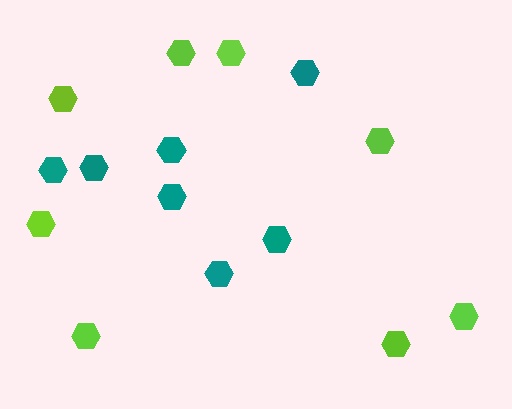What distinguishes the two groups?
There are 2 groups: one group of teal hexagons (7) and one group of lime hexagons (8).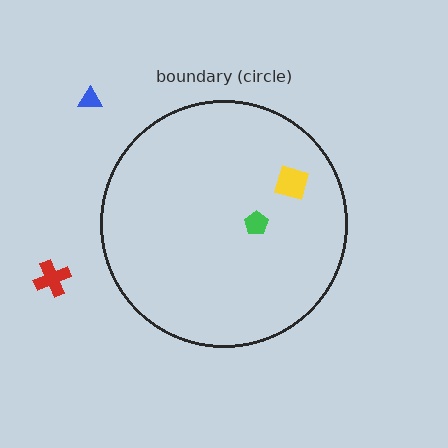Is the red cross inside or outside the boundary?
Outside.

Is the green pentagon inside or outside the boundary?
Inside.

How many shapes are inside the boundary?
2 inside, 2 outside.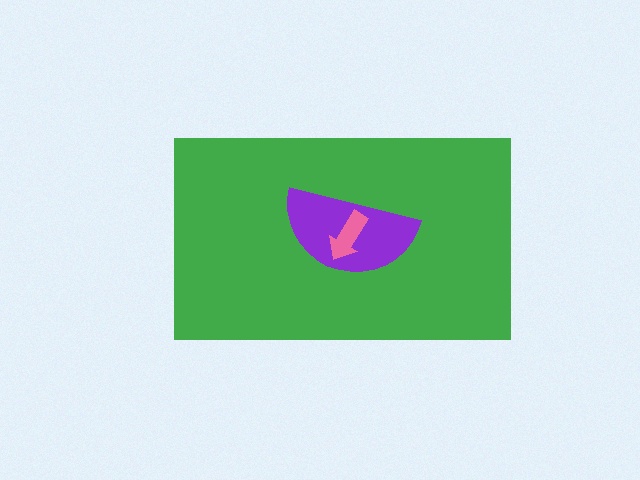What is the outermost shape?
The green rectangle.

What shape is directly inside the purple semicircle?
The pink arrow.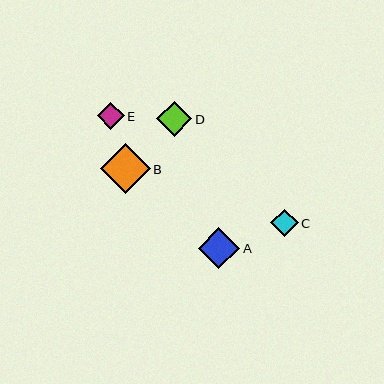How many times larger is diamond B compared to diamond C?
Diamond B is approximately 1.8 times the size of diamond C.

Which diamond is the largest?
Diamond B is the largest with a size of approximately 50 pixels.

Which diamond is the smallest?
Diamond E is the smallest with a size of approximately 27 pixels.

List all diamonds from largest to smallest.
From largest to smallest: B, A, D, C, E.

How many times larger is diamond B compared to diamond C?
Diamond B is approximately 1.8 times the size of diamond C.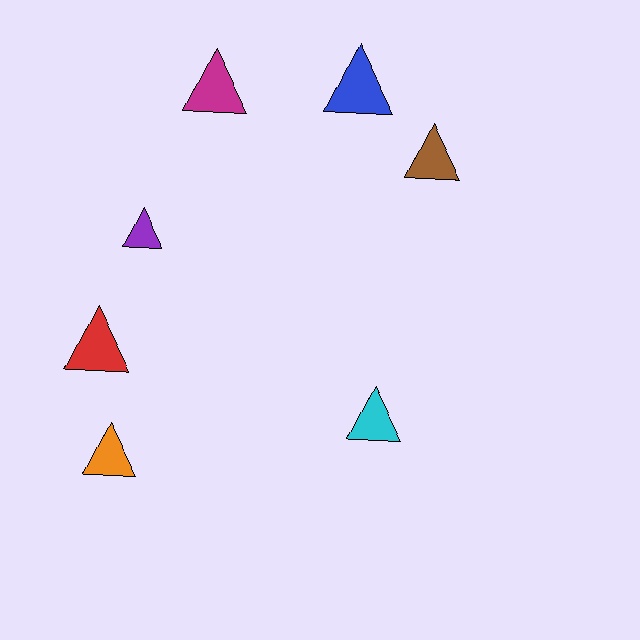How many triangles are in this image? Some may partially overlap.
There are 7 triangles.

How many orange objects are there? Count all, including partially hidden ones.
There is 1 orange object.